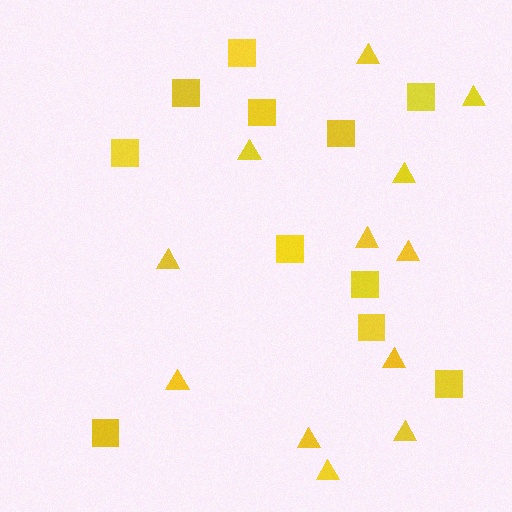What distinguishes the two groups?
There are 2 groups: one group of triangles (12) and one group of squares (11).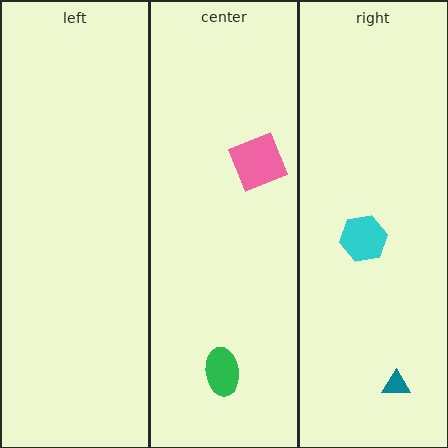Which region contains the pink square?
The center region.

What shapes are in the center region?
The pink square, the green ellipse.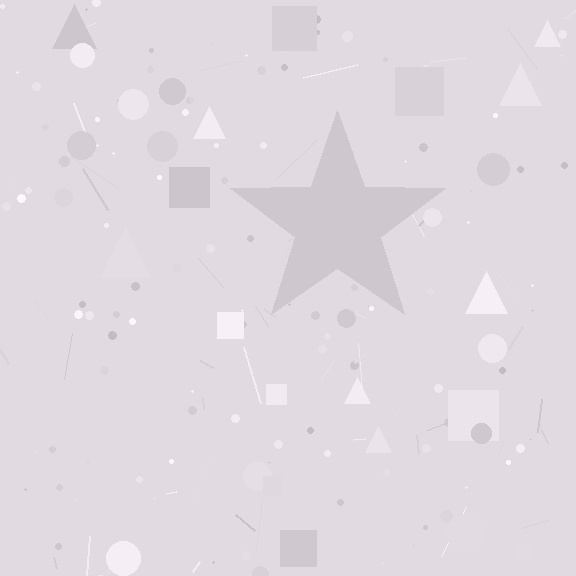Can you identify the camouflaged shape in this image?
The camouflaged shape is a star.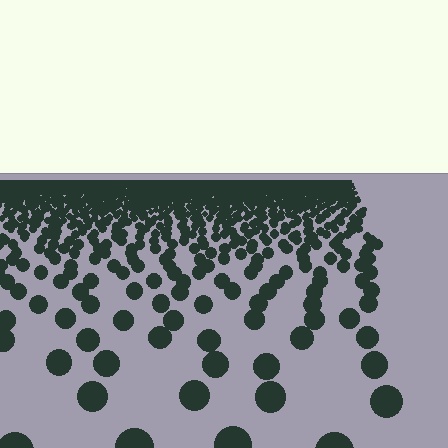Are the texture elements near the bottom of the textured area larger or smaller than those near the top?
Larger. Near the bottom, elements are closer to the viewer and appear at a bigger on-screen size.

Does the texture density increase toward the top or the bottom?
Density increases toward the top.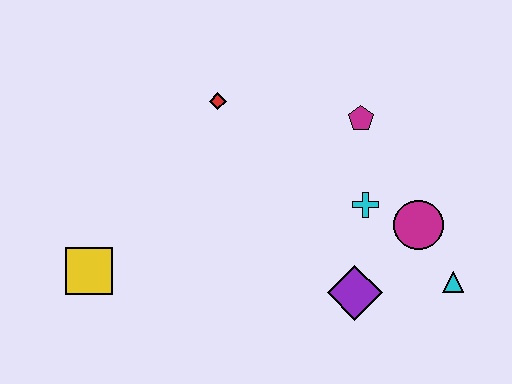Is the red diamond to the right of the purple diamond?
No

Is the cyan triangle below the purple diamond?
No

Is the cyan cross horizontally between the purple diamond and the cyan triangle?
Yes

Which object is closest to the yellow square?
The red diamond is closest to the yellow square.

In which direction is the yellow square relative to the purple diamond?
The yellow square is to the left of the purple diamond.